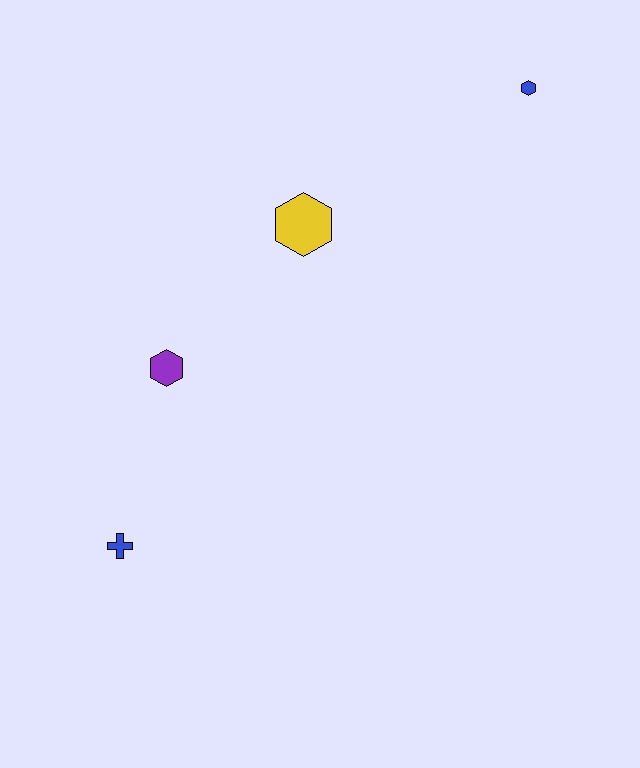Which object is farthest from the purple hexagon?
The blue hexagon is farthest from the purple hexagon.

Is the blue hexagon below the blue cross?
No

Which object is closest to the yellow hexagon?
The purple hexagon is closest to the yellow hexagon.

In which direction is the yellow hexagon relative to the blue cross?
The yellow hexagon is above the blue cross.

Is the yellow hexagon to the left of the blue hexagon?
Yes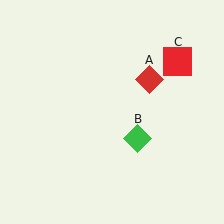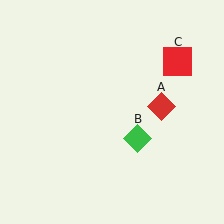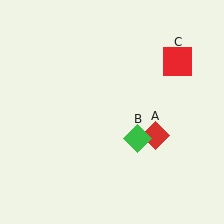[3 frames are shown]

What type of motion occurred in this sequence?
The red diamond (object A) rotated clockwise around the center of the scene.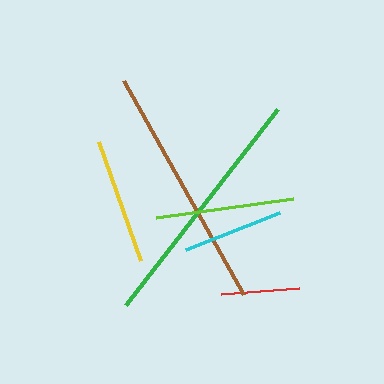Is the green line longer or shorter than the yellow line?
The green line is longer than the yellow line.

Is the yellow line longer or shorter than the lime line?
The lime line is longer than the yellow line.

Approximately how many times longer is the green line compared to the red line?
The green line is approximately 3.1 times the length of the red line.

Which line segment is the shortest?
The red line is the shortest at approximately 79 pixels.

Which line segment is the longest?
The green line is the longest at approximately 248 pixels.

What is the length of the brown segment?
The brown segment is approximately 245 pixels long.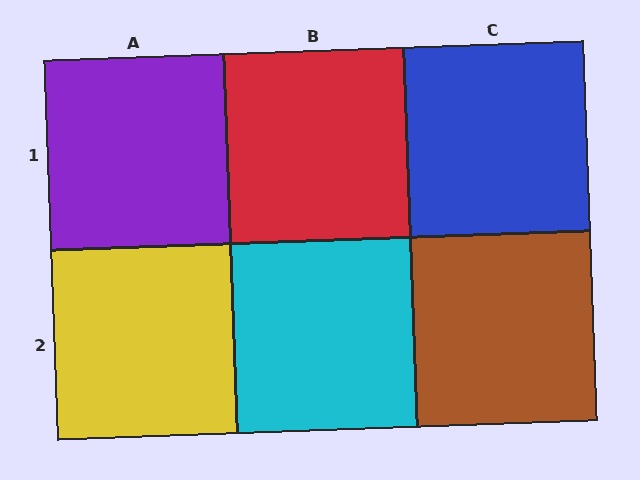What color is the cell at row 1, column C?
Blue.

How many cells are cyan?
1 cell is cyan.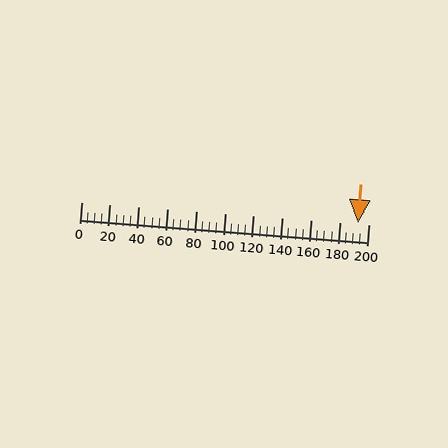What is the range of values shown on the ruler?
The ruler shows values from 0 to 200.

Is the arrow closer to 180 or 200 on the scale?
The arrow is closer to 200.